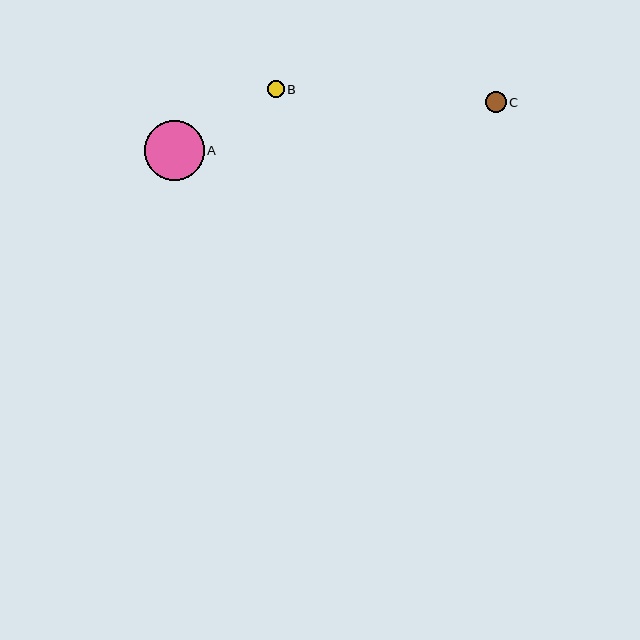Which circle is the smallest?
Circle B is the smallest with a size of approximately 17 pixels.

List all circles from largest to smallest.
From largest to smallest: A, C, B.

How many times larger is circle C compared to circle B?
Circle C is approximately 1.2 times the size of circle B.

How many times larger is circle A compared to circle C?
Circle A is approximately 2.9 times the size of circle C.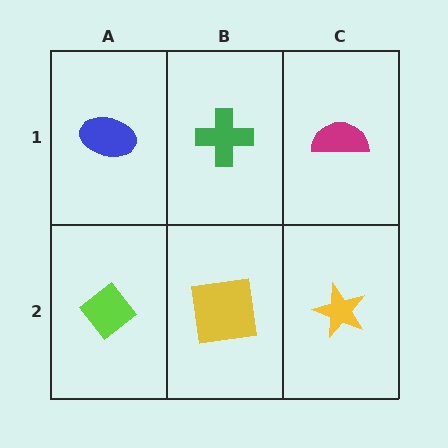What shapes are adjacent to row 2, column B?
A green cross (row 1, column B), a lime diamond (row 2, column A), a yellow star (row 2, column C).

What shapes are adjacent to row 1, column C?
A yellow star (row 2, column C), a green cross (row 1, column B).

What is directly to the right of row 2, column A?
A yellow square.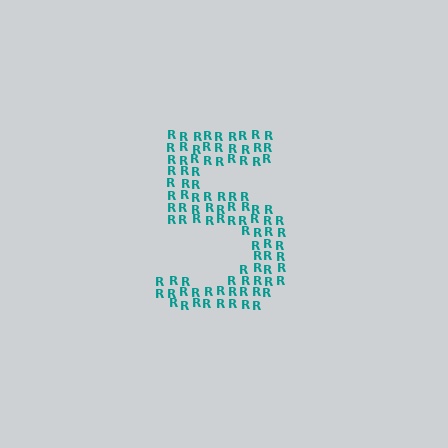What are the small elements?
The small elements are letter R's.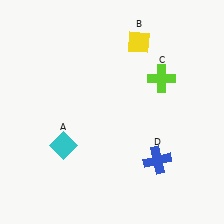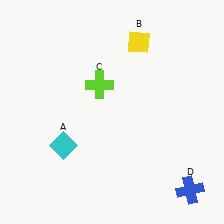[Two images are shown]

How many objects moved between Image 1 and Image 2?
2 objects moved between the two images.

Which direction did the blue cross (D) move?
The blue cross (D) moved right.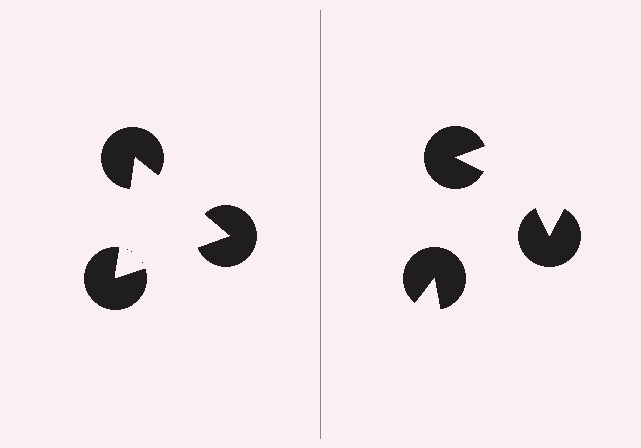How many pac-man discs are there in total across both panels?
6 — 3 on each side.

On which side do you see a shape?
An illusory triangle appears on the left side. On the right side the wedge cuts are rotated, so no coherent shape forms.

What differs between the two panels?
The pac-man discs are positioned identically on both sides; only the wedge orientations differ. On the left they align to a triangle; on the right they are misaligned.